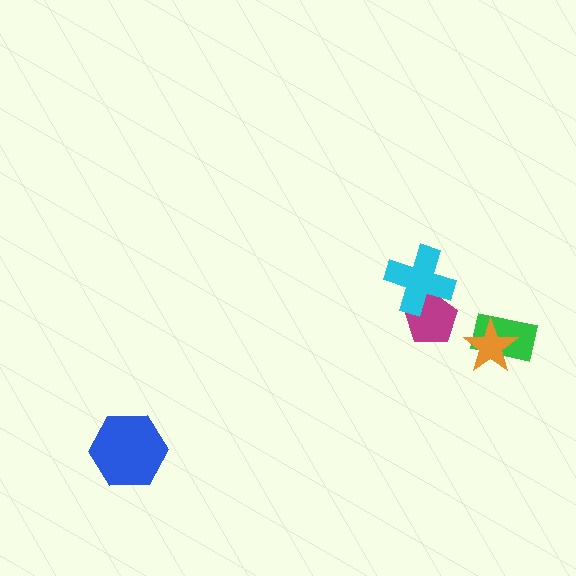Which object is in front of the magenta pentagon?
The cyan cross is in front of the magenta pentagon.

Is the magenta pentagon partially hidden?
Yes, it is partially covered by another shape.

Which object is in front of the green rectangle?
The orange star is in front of the green rectangle.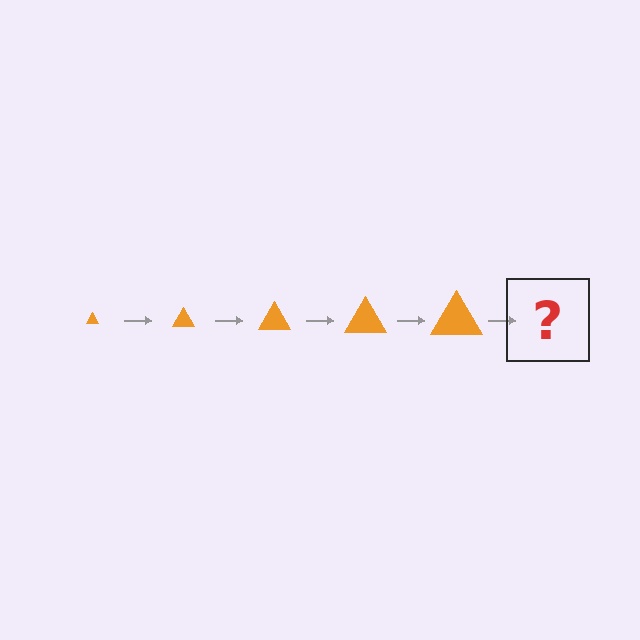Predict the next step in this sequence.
The next step is an orange triangle, larger than the previous one.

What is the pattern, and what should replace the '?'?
The pattern is that the triangle gets progressively larger each step. The '?' should be an orange triangle, larger than the previous one.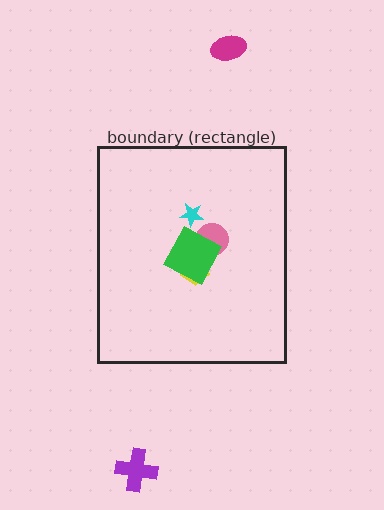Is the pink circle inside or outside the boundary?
Inside.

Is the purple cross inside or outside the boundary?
Outside.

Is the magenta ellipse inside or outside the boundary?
Outside.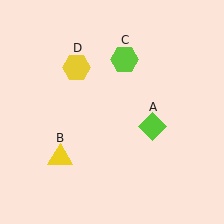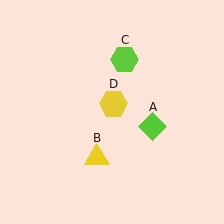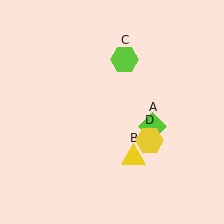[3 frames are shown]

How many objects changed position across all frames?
2 objects changed position: yellow triangle (object B), yellow hexagon (object D).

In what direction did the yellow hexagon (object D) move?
The yellow hexagon (object D) moved down and to the right.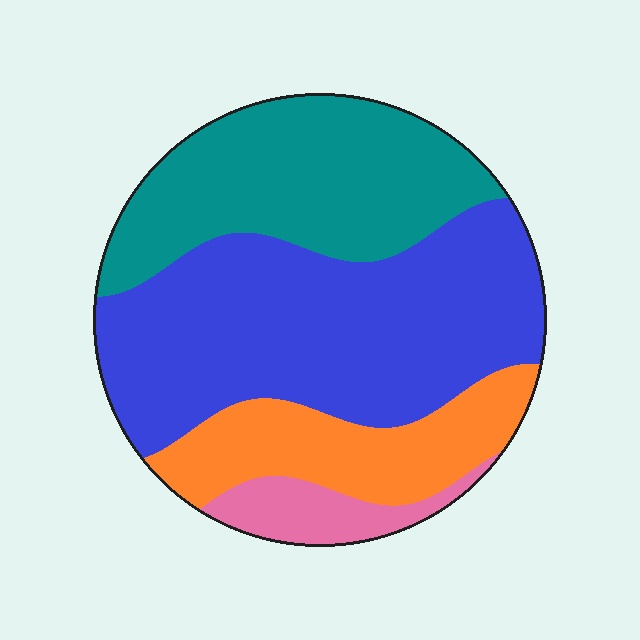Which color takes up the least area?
Pink, at roughly 5%.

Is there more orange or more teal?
Teal.